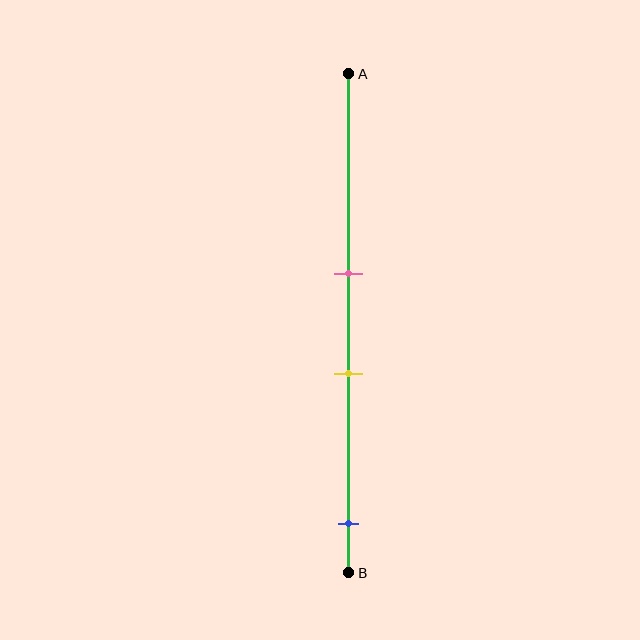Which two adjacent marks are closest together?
The pink and yellow marks are the closest adjacent pair.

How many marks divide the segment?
There are 3 marks dividing the segment.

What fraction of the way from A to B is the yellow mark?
The yellow mark is approximately 60% (0.6) of the way from A to B.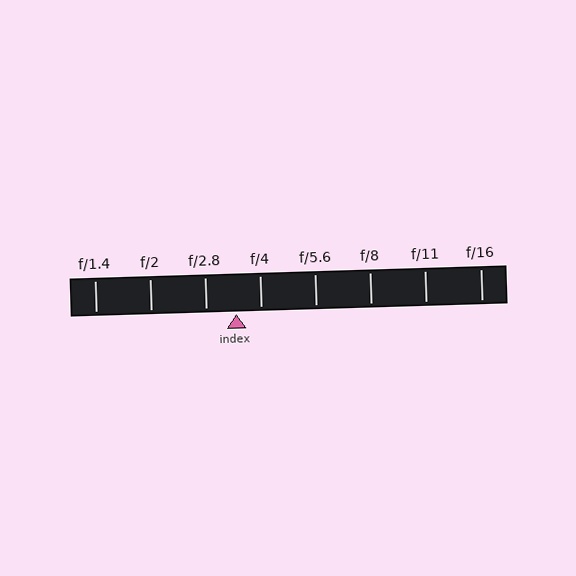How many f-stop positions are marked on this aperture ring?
There are 8 f-stop positions marked.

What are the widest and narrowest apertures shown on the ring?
The widest aperture shown is f/1.4 and the narrowest is f/16.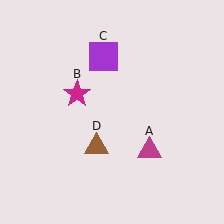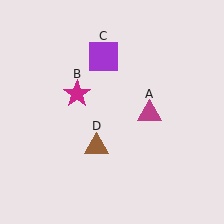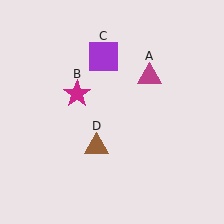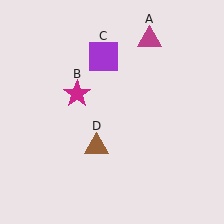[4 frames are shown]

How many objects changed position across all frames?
1 object changed position: magenta triangle (object A).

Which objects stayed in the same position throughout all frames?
Magenta star (object B) and purple square (object C) and brown triangle (object D) remained stationary.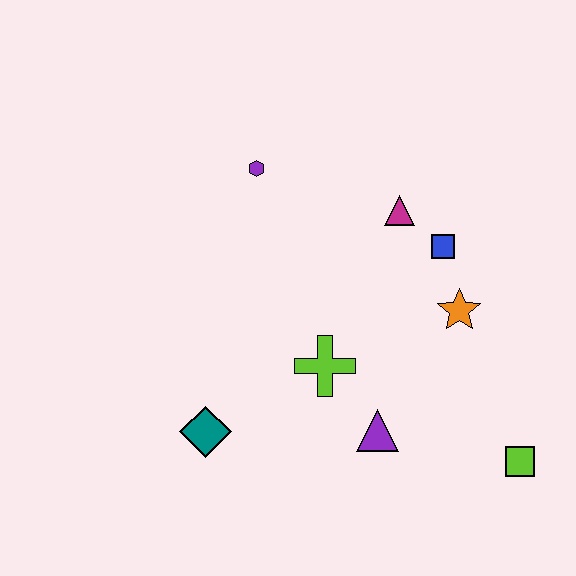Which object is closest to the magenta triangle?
The blue square is closest to the magenta triangle.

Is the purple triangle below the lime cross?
Yes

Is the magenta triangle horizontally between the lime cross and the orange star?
Yes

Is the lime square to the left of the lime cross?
No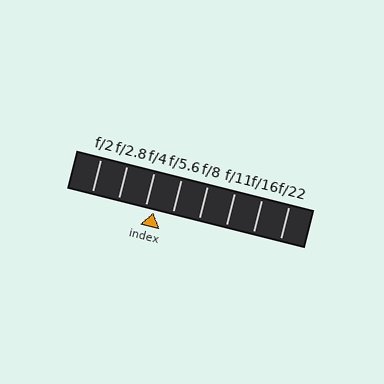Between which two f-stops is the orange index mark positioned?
The index mark is between f/4 and f/5.6.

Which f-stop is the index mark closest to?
The index mark is closest to f/4.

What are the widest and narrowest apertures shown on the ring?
The widest aperture shown is f/2 and the narrowest is f/22.